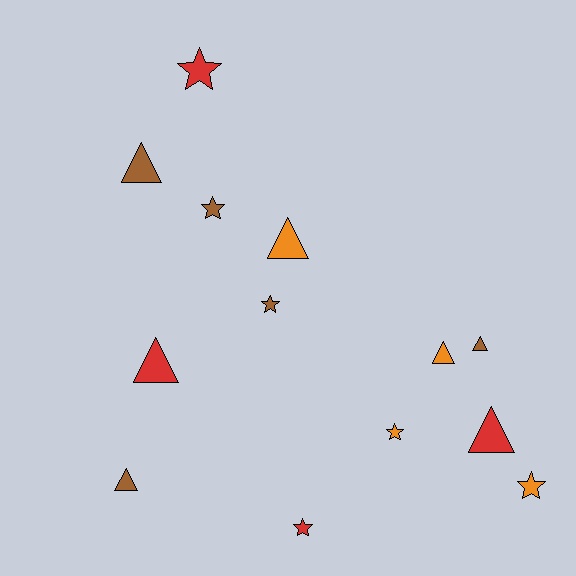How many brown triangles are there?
There are 3 brown triangles.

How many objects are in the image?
There are 13 objects.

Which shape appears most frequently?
Triangle, with 7 objects.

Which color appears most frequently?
Brown, with 5 objects.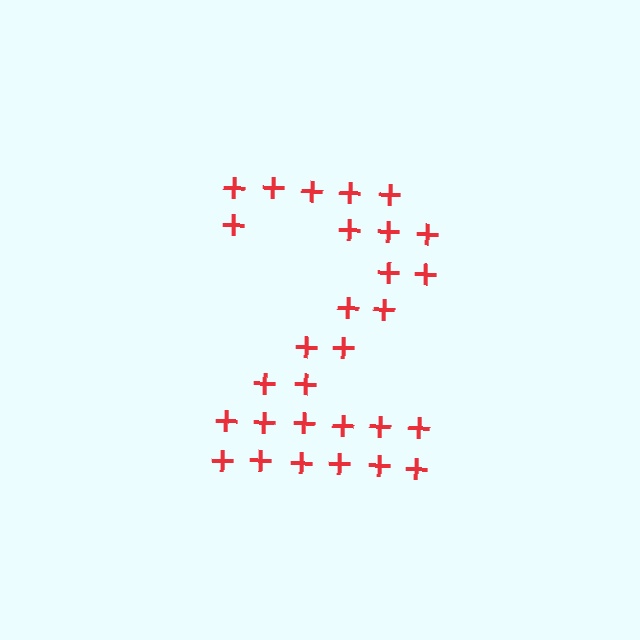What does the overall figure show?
The overall figure shows the digit 2.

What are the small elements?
The small elements are plus signs.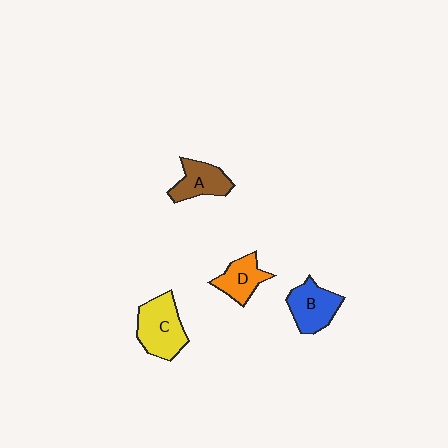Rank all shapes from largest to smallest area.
From largest to smallest: C (yellow), B (blue), A (brown), D (orange).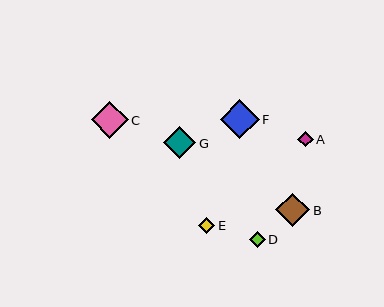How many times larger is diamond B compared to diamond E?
Diamond B is approximately 2.1 times the size of diamond E.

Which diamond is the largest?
Diamond F is the largest with a size of approximately 39 pixels.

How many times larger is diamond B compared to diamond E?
Diamond B is approximately 2.1 times the size of diamond E.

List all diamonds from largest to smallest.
From largest to smallest: F, C, B, G, E, D, A.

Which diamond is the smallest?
Diamond A is the smallest with a size of approximately 15 pixels.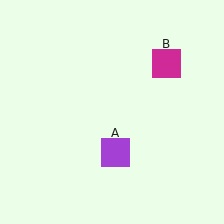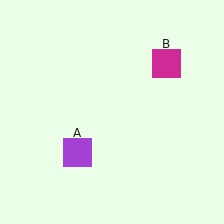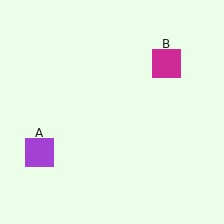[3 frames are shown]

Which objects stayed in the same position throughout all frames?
Magenta square (object B) remained stationary.